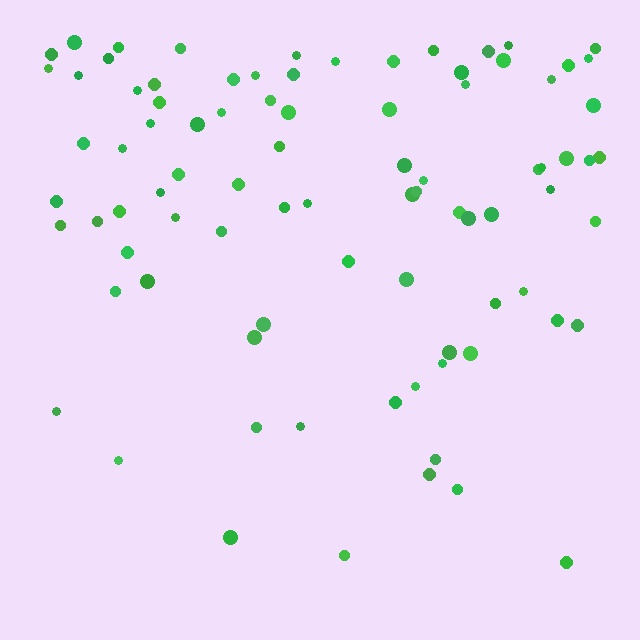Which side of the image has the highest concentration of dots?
The top.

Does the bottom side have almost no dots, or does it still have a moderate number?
Still a moderate number, just noticeably fewer than the top.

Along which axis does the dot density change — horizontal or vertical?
Vertical.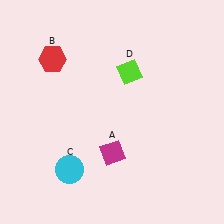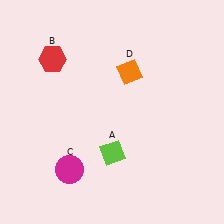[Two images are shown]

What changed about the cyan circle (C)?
In Image 1, C is cyan. In Image 2, it changed to magenta.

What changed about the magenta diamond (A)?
In Image 1, A is magenta. In Image 2, it changed to lime.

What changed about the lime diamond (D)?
In Image 1, D is lime. In Image 2, it changed to orange.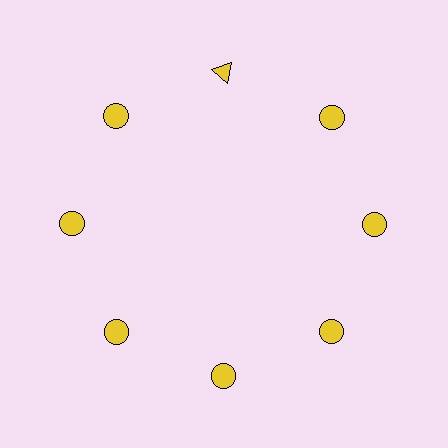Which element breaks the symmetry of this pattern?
The yellow triangle at roughly the 12 o'clock position breaks the symmetry. All other shapes are yellow circles.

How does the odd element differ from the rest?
It has a different shape: triangle instead of circle.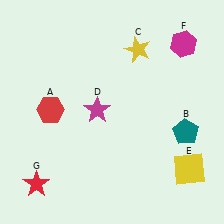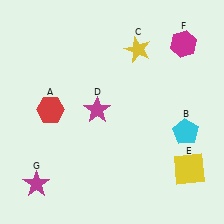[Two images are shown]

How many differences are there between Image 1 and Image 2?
There are 2 differences between the two images.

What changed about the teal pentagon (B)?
In Image 1, B is teal. In Image 2, it changed to cyan.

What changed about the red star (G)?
In Image 1, G is red. In Image 2, it changed to magenta.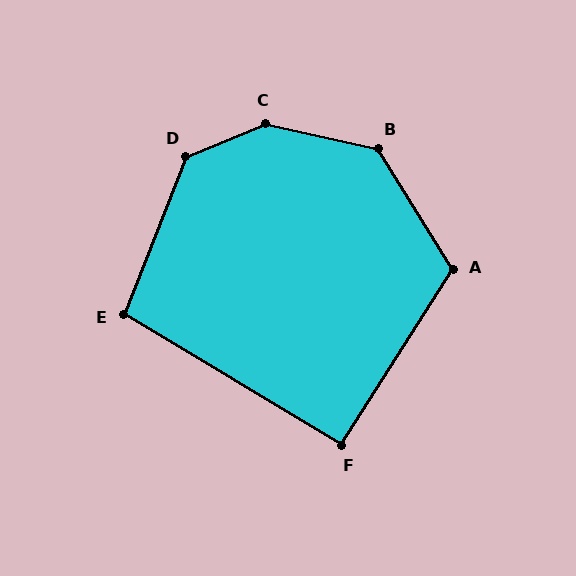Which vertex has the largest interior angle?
C, at approximately 145 degrees.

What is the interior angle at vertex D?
Approximately 134 degrees (obtuse).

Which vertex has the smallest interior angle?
F, at approximately 91 degrees.